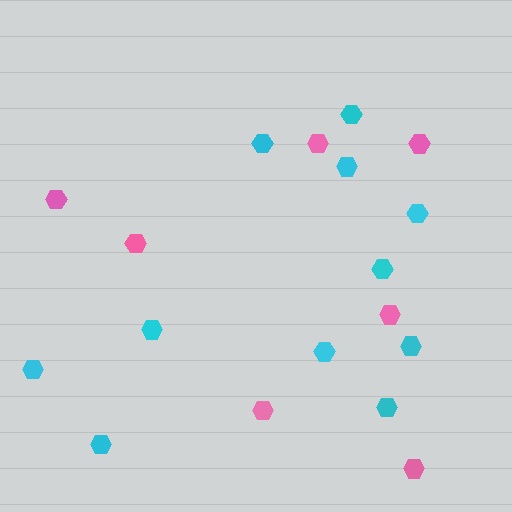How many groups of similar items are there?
There are 2 groups: one group of pink hexagons (7) and one group of cyan hexagons (11).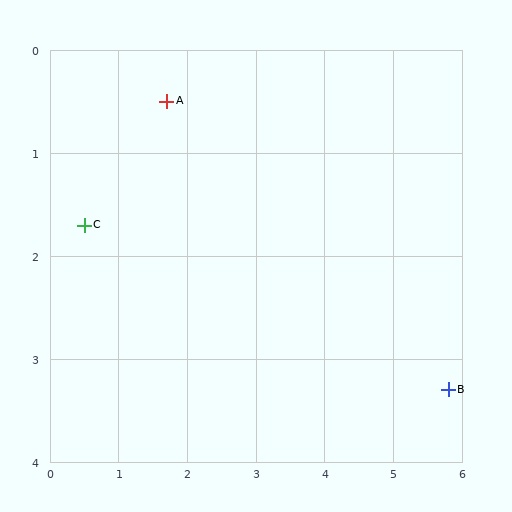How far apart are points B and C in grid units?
Points B and C are about 5.5 grid units apart.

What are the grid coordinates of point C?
Point C is at approximately (0.5, 1.7).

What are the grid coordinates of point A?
Point A is at approximately (1.7, 0.5).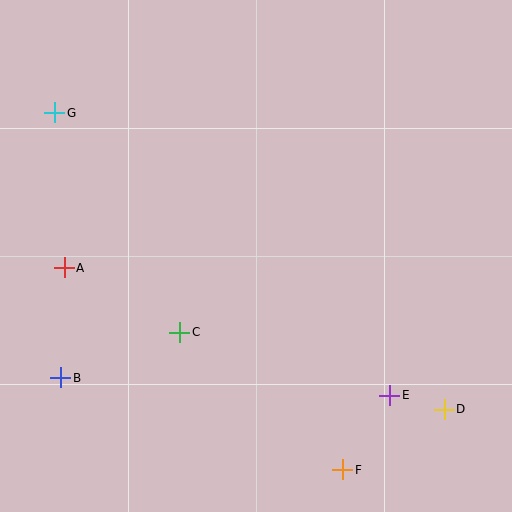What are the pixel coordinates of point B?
Point B is at (61, 378).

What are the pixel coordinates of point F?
Point F is at (343, 470).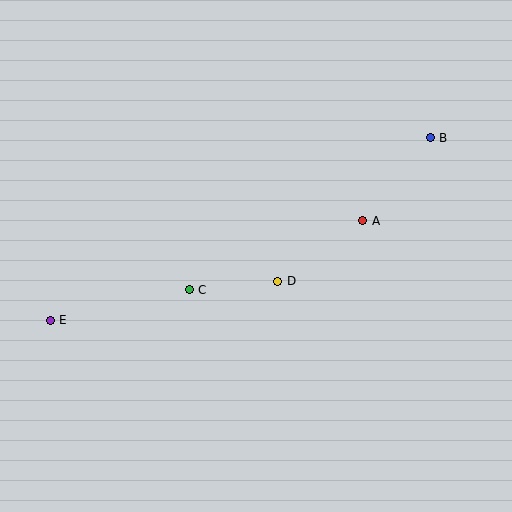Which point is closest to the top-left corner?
Point E is closest to the top-left corner.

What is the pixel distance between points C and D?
The distance between C and D is 89 pixels.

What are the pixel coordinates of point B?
Point B is at (430, 138).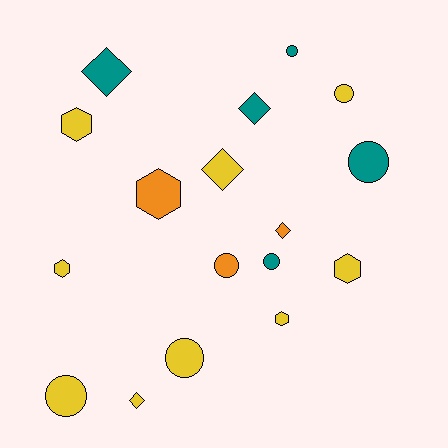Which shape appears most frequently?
Circle, with 7 objects.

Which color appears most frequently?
Yellow, with 9 objects.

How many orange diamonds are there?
There is 1 orange diamond.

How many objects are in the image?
There are 17 objects.